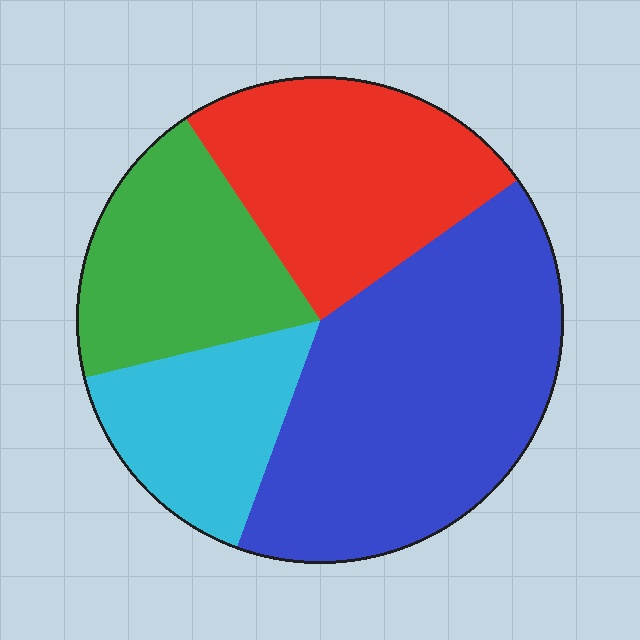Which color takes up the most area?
Blue, at roughly 40%.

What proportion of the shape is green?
Green covers 20% of the shape.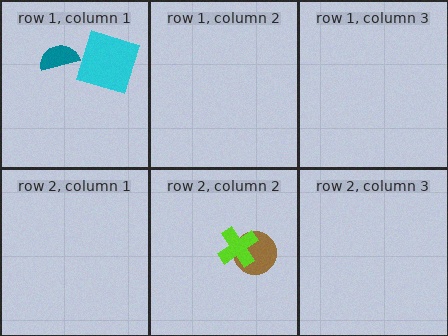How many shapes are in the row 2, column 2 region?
2.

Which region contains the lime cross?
The row 2, column 2 region.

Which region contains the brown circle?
The row 2, column 2 region.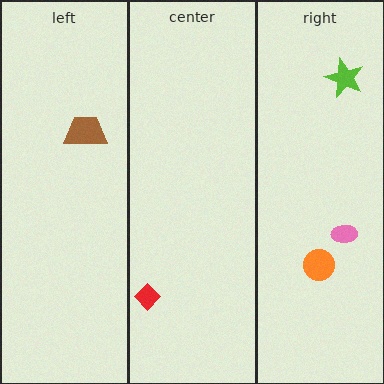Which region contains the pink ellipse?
The right region.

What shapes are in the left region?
The brown trapezoid.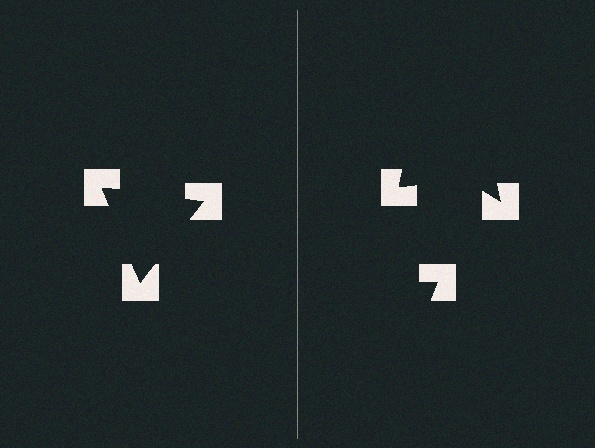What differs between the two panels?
The notched squares are positioned identically on both sides; only the wedge orientations differ. On the left they align to a triangle; on the right they are misaligned.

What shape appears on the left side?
An illusory triangle.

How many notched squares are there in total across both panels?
6 — 3 on each side.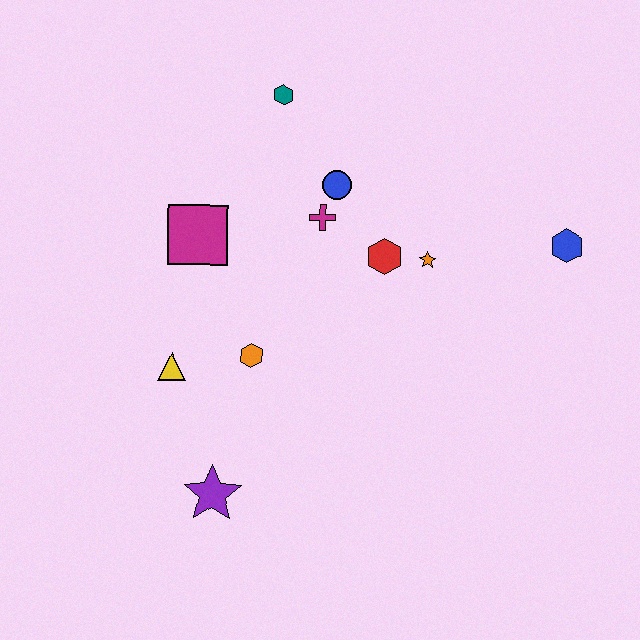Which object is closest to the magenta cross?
The blue circle is closest to the magenta cross.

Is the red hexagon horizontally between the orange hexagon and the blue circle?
No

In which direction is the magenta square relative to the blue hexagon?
The magenta square is to the left of the blue hexagon.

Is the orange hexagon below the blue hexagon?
Yes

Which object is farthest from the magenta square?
The blue hexagon is farthest from the magenta square.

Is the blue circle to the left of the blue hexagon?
Yes